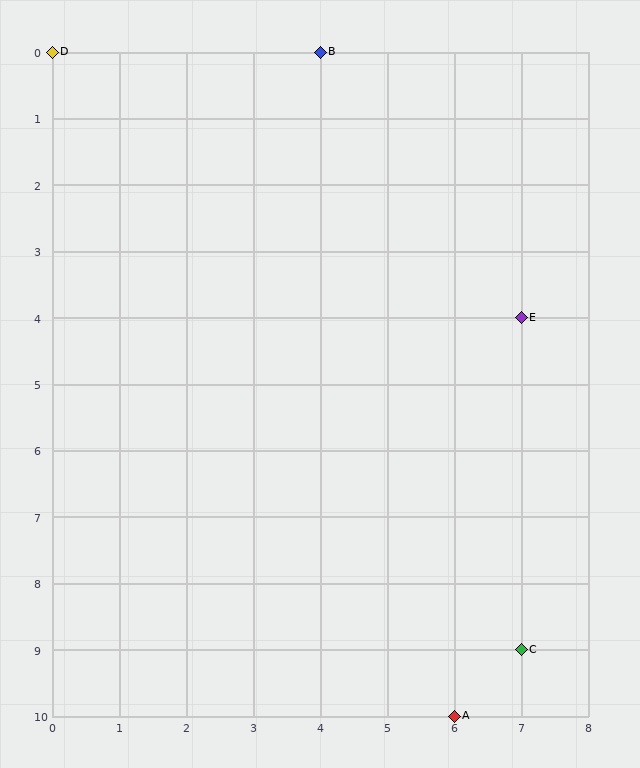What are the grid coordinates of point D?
Point D is at grid coordinates (0, 0).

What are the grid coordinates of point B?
Point B is at grid coordinates (4, 0).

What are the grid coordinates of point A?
Point A is at grid coordinates (6, 10).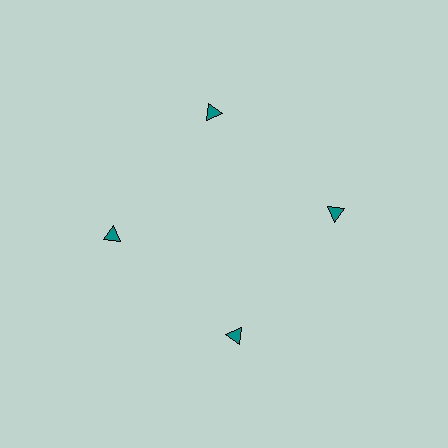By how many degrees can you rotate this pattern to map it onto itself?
The pattern maps onto itself every 90 degrees of rotation.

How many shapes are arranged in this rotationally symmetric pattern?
There are 4 shapes, arranged in 4 groups of 1.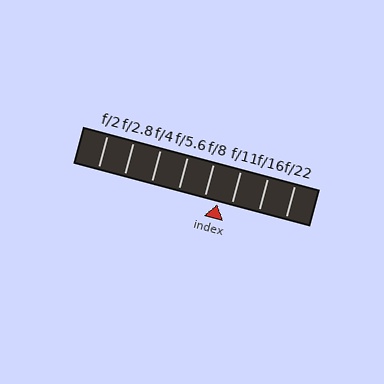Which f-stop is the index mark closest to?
The index mark is closest to f/8.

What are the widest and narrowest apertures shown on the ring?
The widest aperture shown is f/2 and the narrowest is f/22.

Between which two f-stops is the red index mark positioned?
The index mark is between f/8 and f/11.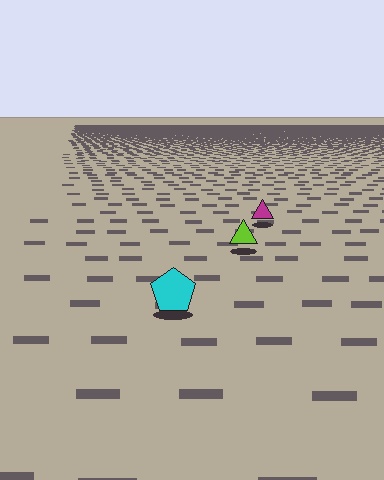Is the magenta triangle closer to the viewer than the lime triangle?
No. The lime triangle is closer — you can tell from the texture gradient: the ground texture is coarser near it.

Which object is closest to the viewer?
The cyan pentagon is closest. The texture marks near it are larger and more spread out.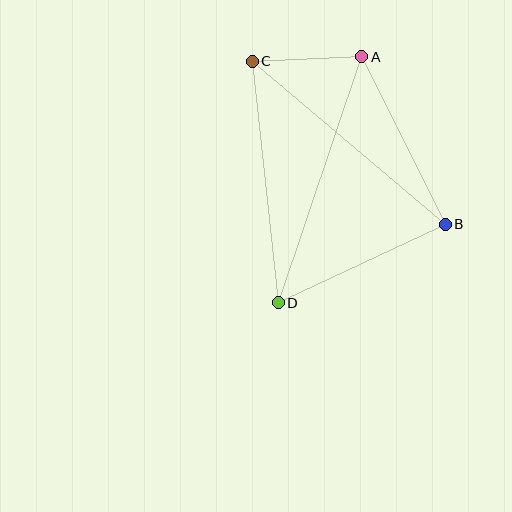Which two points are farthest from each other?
Points A and D are farthest from each other.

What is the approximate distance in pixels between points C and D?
The distance between C and D is approximately 243 pixels.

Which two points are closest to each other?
Points A and C are closest to each other.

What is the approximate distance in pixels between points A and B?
The distance between A and B is approximately 187 pixels.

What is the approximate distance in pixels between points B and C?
The distance between B and C is approximately 253 pixels.